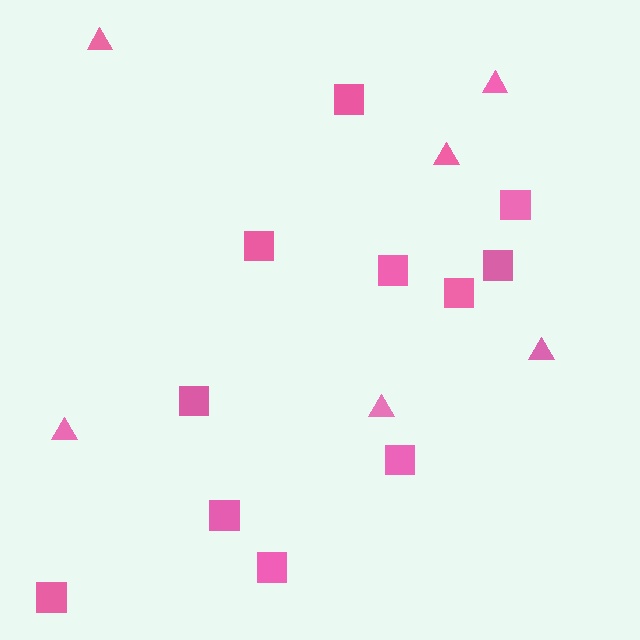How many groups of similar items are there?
There are 2 groups: one group of squares (11) and one group of triangles (6).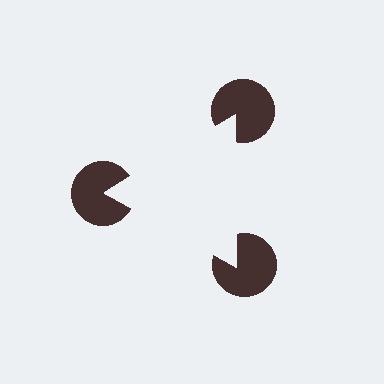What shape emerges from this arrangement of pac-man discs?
An illusory triangle — its edges are inferred from the aligned wedge cuts in the pac-man discs, not physically drawn.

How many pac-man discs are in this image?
There are 3 — one at each vertex of the illusory triangle.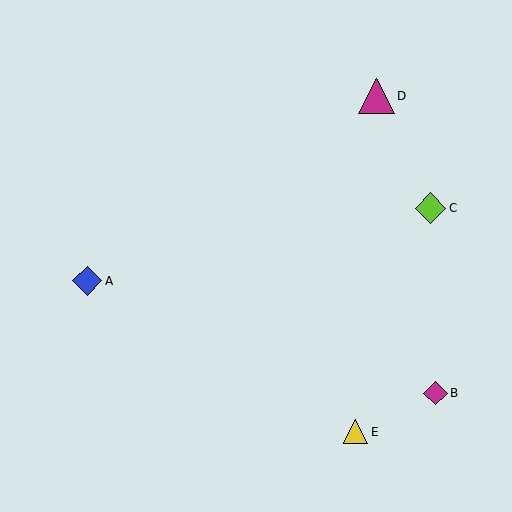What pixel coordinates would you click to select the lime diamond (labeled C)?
Click at (431, 208) to select the lime diamond C.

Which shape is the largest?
The magenta triangle (labeled D) is the largest.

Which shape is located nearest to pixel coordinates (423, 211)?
The lime diamond (labeled C) at (431, 208) is nearest to that location.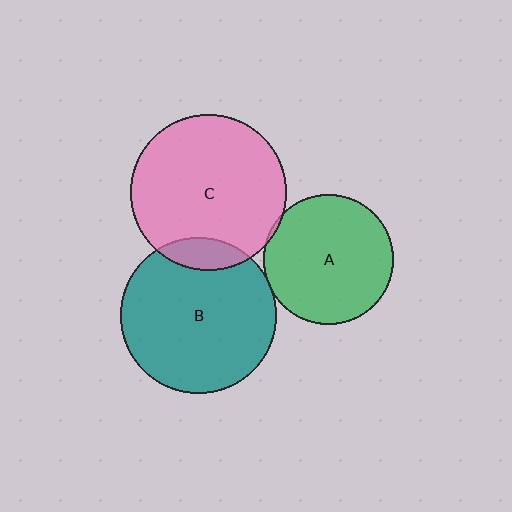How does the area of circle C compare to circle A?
Approximately 1.5 times.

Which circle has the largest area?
Circle C (pink).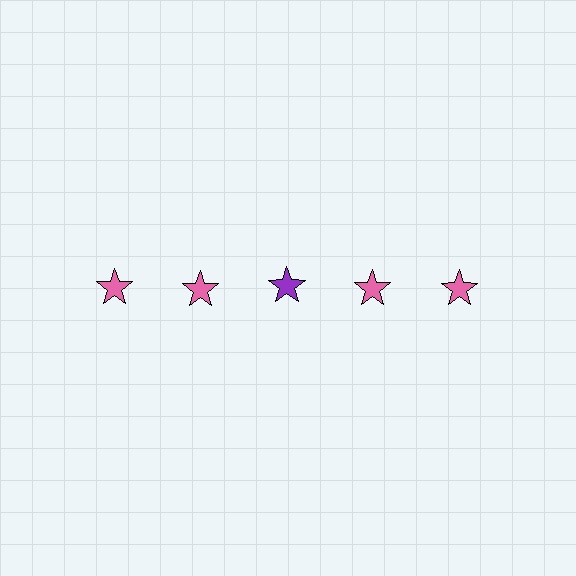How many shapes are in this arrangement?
There are 5 shapes arranged in a grid pattern.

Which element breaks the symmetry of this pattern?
The purple star in the top row, center column breaks the symmetry. All other shapes are pink stars.